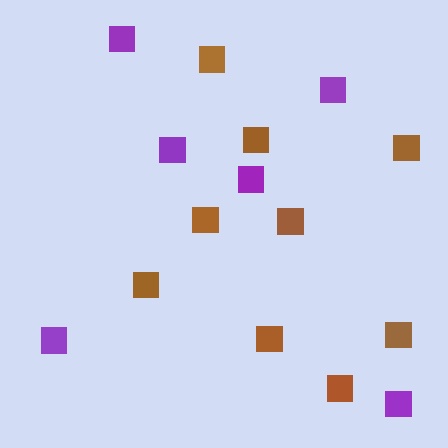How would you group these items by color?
There are 2 groups: one group of brown squares (9) and one group of purple squares (6).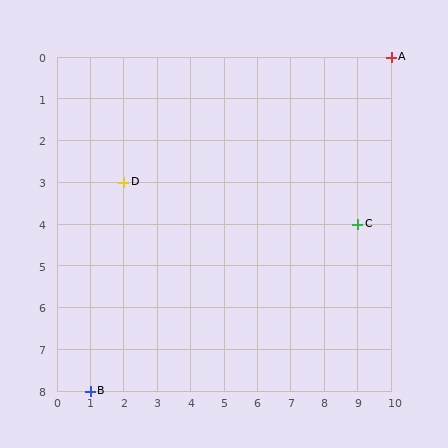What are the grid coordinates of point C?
Point C is at grid coordinates (9, 4).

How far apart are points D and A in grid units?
Points D and A are 8 columns and 3 rows apart (about 8.5 grid units diagonally).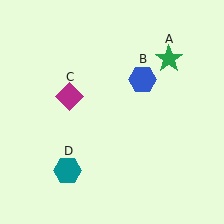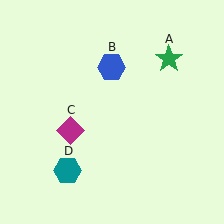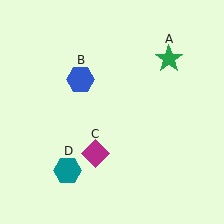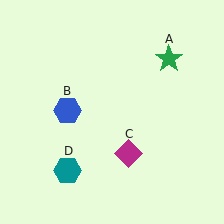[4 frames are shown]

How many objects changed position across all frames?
2 objects changed position: blue hexagon (object B), magenta diamond (object C).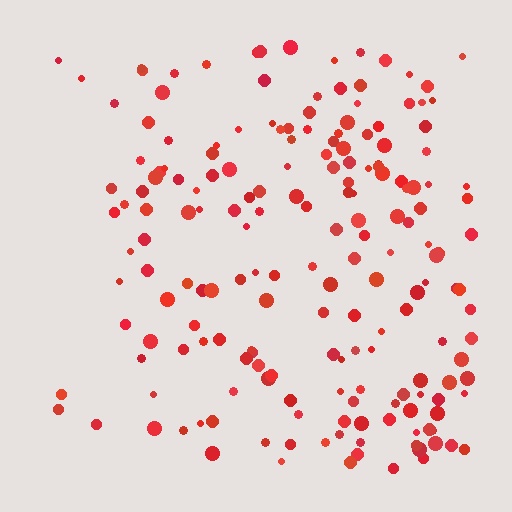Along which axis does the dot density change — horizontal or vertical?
Horizontal.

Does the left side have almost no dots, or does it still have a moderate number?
Still a moderate number, just noticeably fewer than the right.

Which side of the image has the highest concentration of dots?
The right.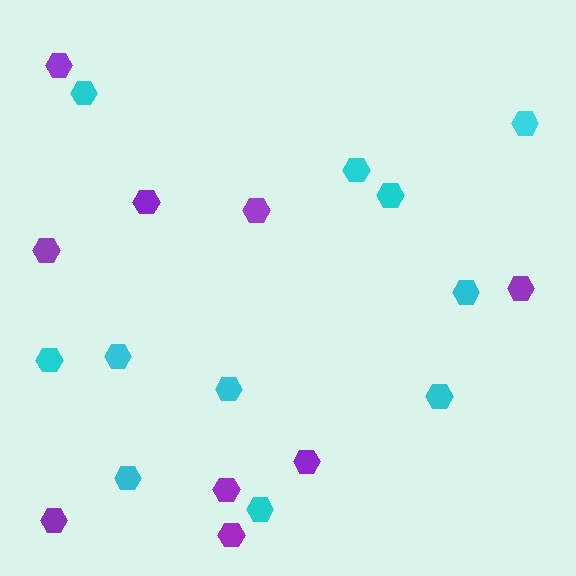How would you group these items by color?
There are 2 groups: one group of purple hexagons (9) and one group of cyan hexagons (11).